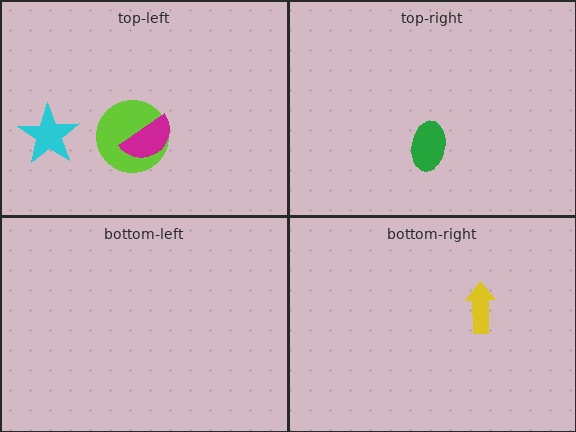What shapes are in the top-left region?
The cyan star, the lime circle, the magenta semicircle.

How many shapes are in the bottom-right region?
1.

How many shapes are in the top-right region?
1.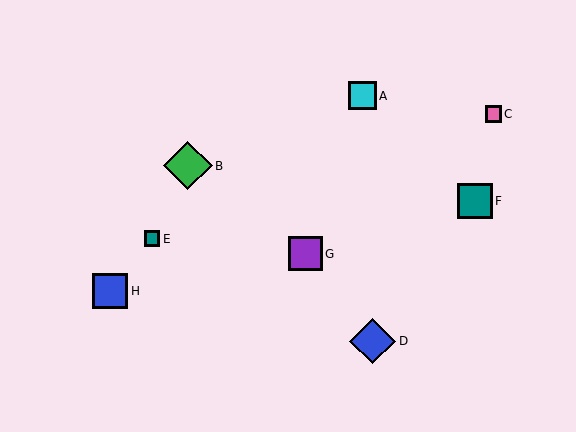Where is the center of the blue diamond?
The center of the blue diamond is at (373, 341).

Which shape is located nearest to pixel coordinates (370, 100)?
The cyan square (labeled A) at (362, 96) is nearest to that location.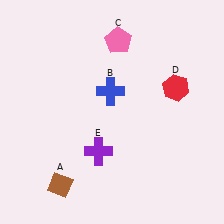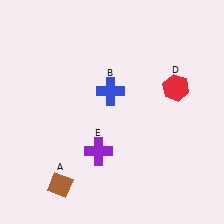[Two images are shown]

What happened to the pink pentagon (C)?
The pink pentagon (C) was removed in Image 2. It was in the top-right area of Image 1.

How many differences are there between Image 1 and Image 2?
There is 1 difference between the two images.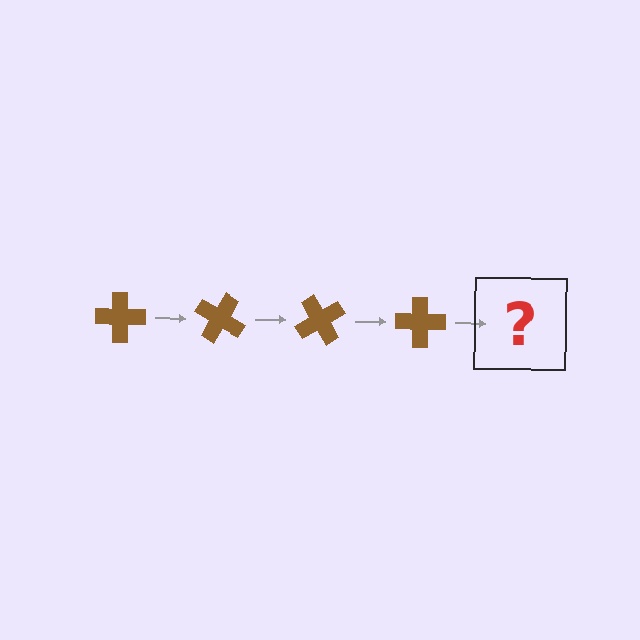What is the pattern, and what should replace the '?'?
The pattern is that the cross rotates 30 degrees each step. The '?' should be a brown cross rotated 120 degrees.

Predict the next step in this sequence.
The next step is a brown cross rotated 120 degrees.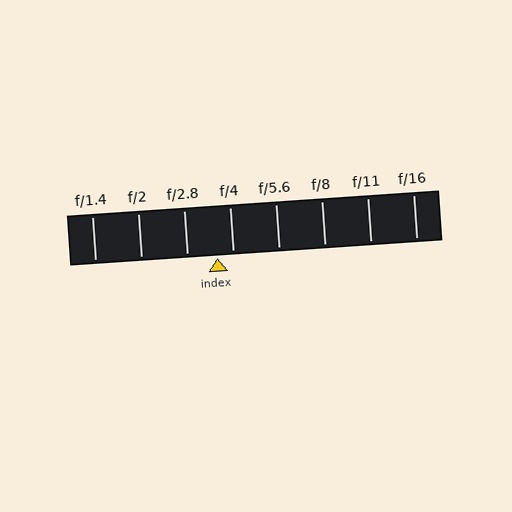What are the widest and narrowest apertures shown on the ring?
The widest aperture shown is f/1.4 and the narrowest is f/16.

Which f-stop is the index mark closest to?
The index mark is closest to f/4.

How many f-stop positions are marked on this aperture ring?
There are 8 f-stop positions marked.